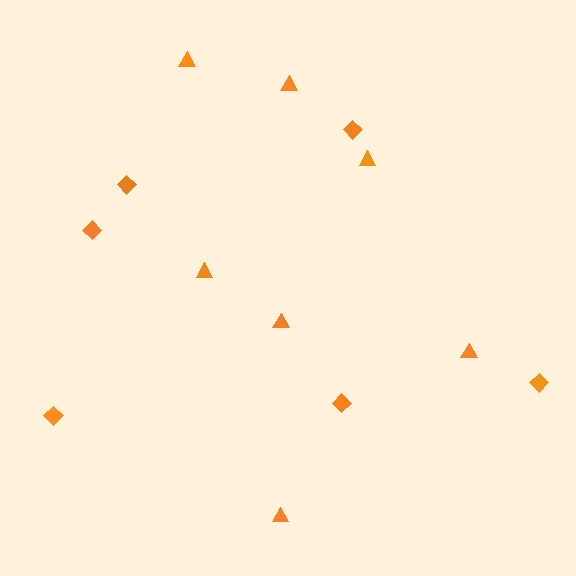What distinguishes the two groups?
There are 2 groups: one group of diamonds (6) and one group of triangles (7).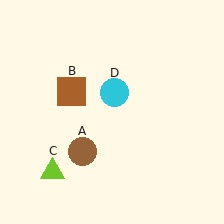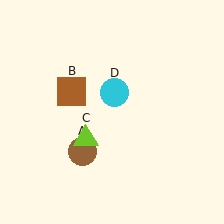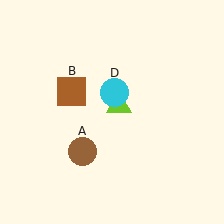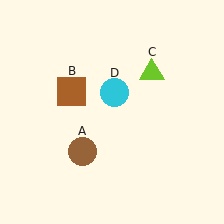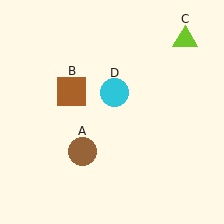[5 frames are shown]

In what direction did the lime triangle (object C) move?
The lime triangle (object C) moved up and to the right.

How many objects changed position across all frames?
1 object changed position: lime triangle (object C).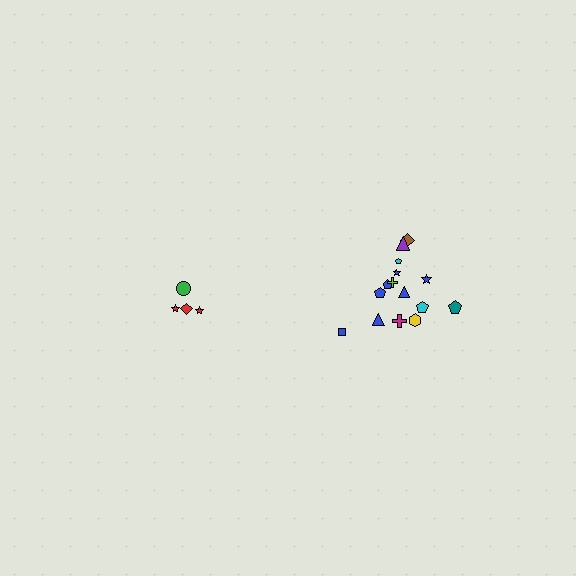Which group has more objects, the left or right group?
The right group.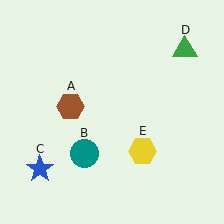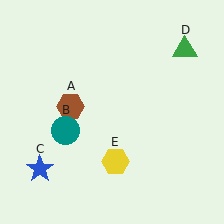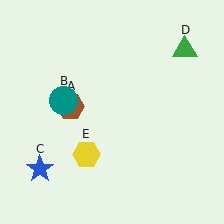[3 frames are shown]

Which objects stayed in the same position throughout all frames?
Brown hexagon (object A) and blue star (object C) and green triangle (object D) remained stationary.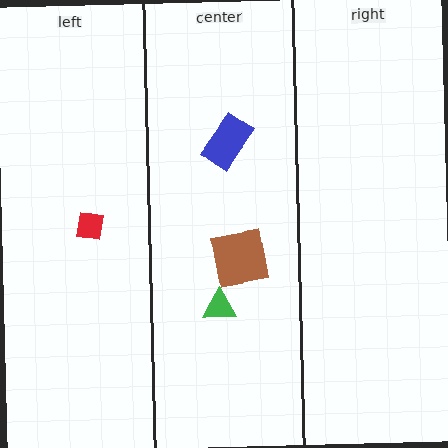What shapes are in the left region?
The red square.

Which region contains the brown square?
The center region.